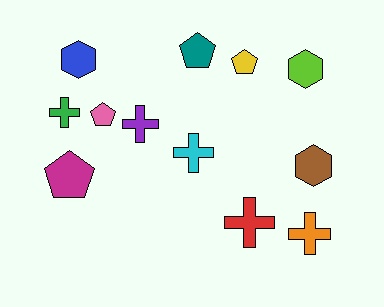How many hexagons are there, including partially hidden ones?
There are 3 hexagons.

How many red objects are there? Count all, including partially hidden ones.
There is 1 red object.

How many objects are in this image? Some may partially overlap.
There are 12 objects.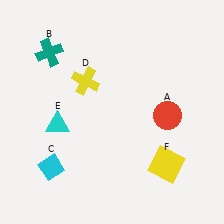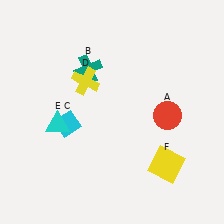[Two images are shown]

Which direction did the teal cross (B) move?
The teal cross (B) moved right.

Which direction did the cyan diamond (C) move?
The cyan diamond (C) moved up.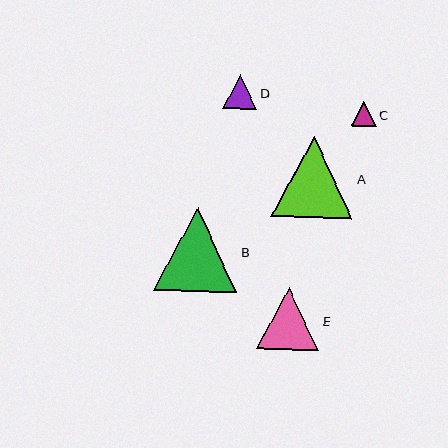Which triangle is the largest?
Triangle B is the largest with a size of approximately 84 pixels.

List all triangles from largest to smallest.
From largest to smallest: B, A, E, D, C.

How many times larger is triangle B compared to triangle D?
Triangle B is approximately 2.5 times the size of triangle D.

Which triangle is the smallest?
Triangle C is the smallest with a size of approximately 25 pixels.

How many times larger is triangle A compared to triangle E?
Triangle A is approximately 1.3 times the size of triangle E.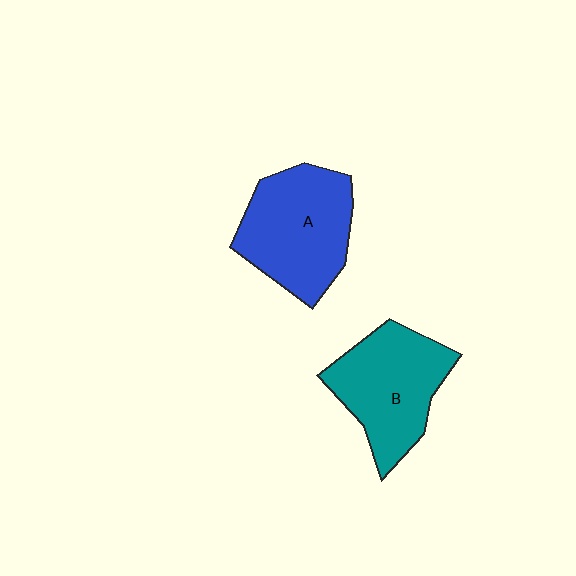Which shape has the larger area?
Shape A (blue).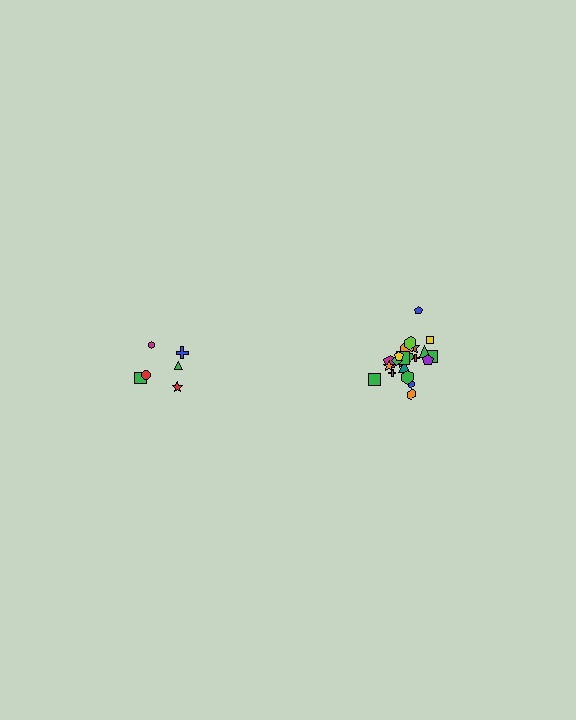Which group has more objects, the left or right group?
The right group.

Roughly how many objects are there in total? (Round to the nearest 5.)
Roughly 30 objects in total.